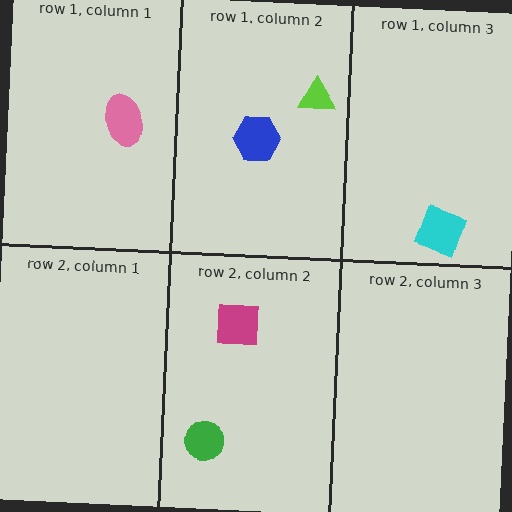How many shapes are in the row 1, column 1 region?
1.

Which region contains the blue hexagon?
The row 1, column 2 region.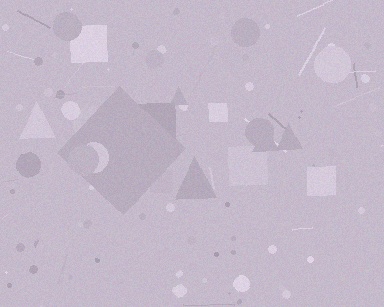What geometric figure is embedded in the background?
A diamond is embedded in the background.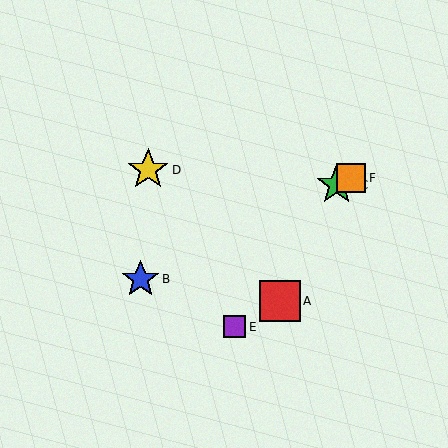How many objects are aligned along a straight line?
3 objects (B, C, F) are aligned along a straight line.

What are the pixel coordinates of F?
Object F is at (351, 178).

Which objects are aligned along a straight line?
Objects B, C, F are aligned along a straight line.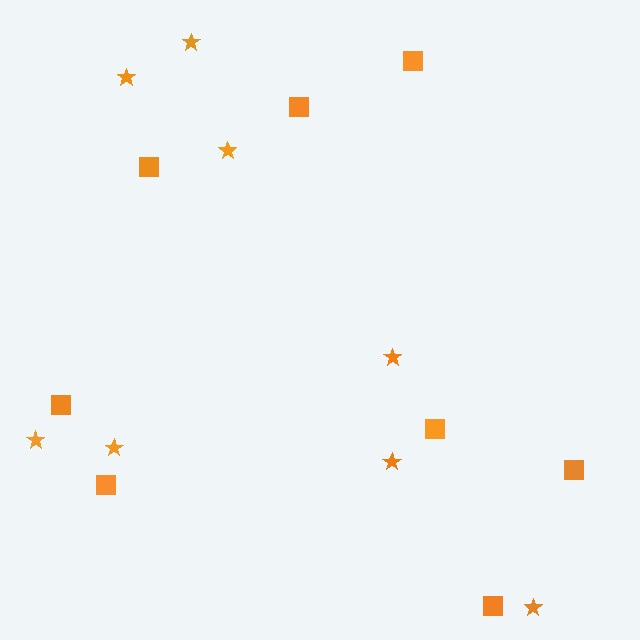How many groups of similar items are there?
There are 2 groups: one group of stars (8) and one group of squares (8).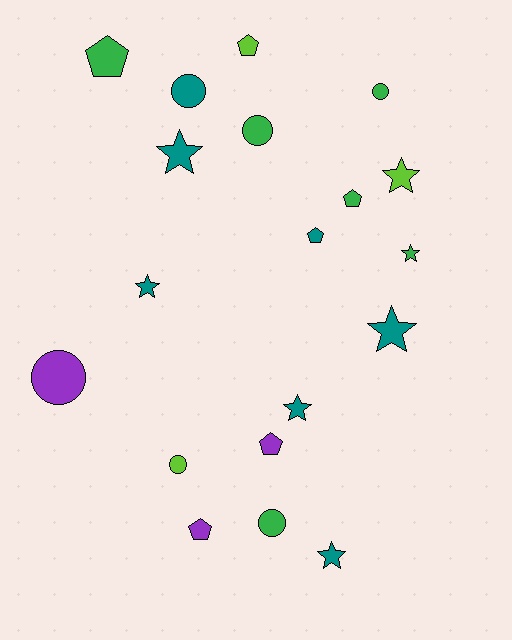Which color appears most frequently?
Teal, with 7 objects.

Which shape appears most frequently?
Star, with 7 objects.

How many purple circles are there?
There is 1 purple circle.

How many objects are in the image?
There are 19 objects.